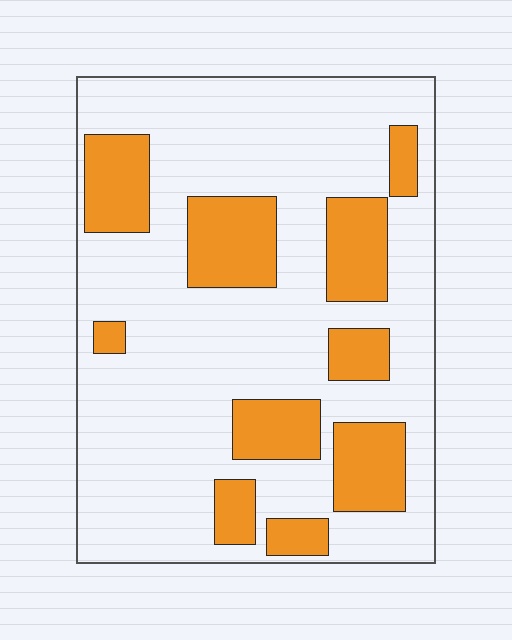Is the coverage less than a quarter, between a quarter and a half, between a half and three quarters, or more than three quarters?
Between a quarter and a half.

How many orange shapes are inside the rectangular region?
10.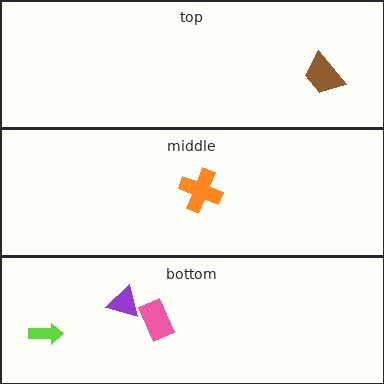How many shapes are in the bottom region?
3.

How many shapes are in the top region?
1.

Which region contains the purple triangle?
The bottom region.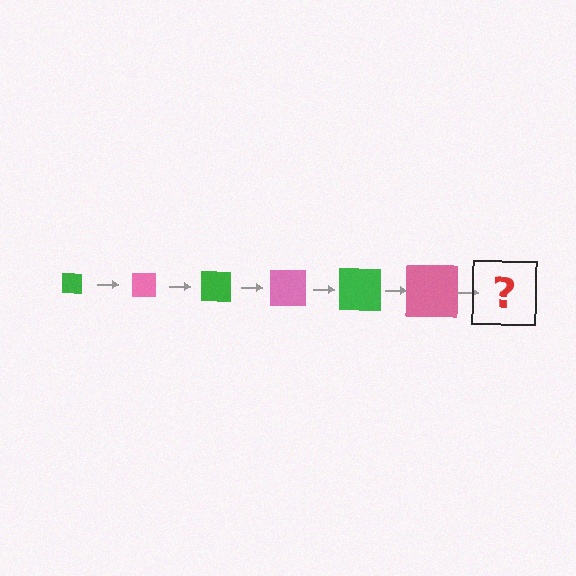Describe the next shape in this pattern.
It should be a green square, larger than the previous one.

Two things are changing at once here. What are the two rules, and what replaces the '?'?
The two rules are that the square grows larger each step and the color cycles through green and pink. The '?' should be a green square, larger than the previous one.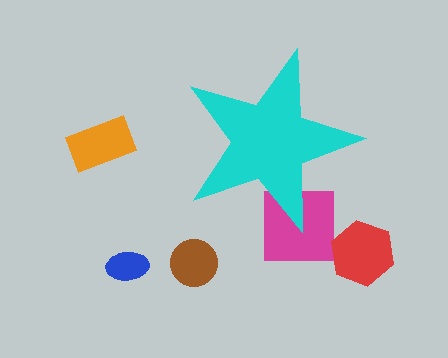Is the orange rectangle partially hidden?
No, the orange rectangle is fully visible.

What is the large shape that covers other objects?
A cyan star.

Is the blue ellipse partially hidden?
No, the blue ellipse is fully visible.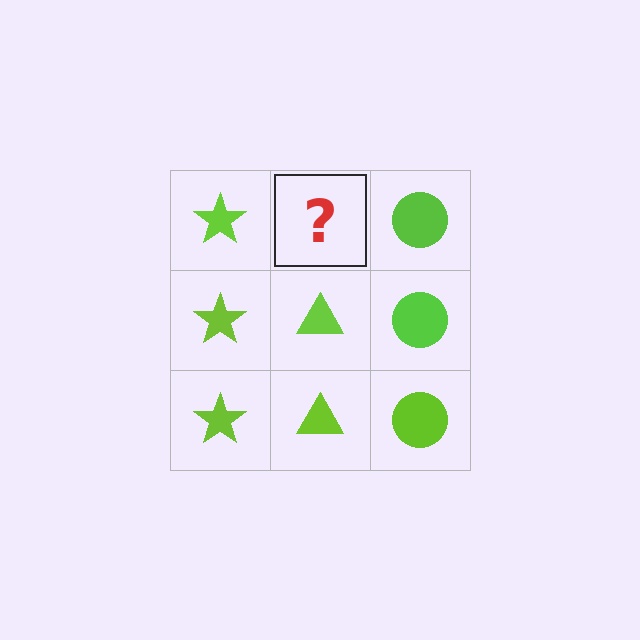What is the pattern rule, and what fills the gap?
The rule is that each column has a consistent shape. The gap should be filled with a lime triangle.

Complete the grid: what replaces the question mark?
The question mark should be replaced with a lime triangle.